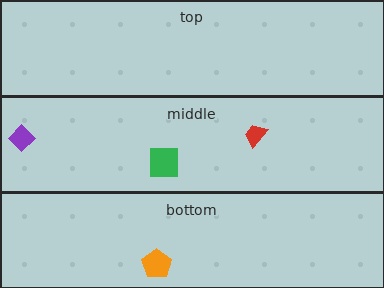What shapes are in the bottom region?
The orange pentagon.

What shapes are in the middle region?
The red trapezoid, the green square, the purple diamond.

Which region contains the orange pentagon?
The bottom region.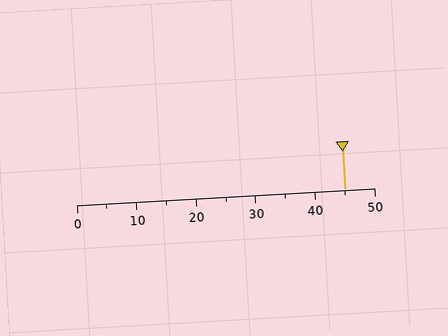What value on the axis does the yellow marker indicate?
The marker indicates approximately 45.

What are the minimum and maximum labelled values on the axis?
The axis runs from 0 to 50.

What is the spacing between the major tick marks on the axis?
The major ticks are spaced 10 apart.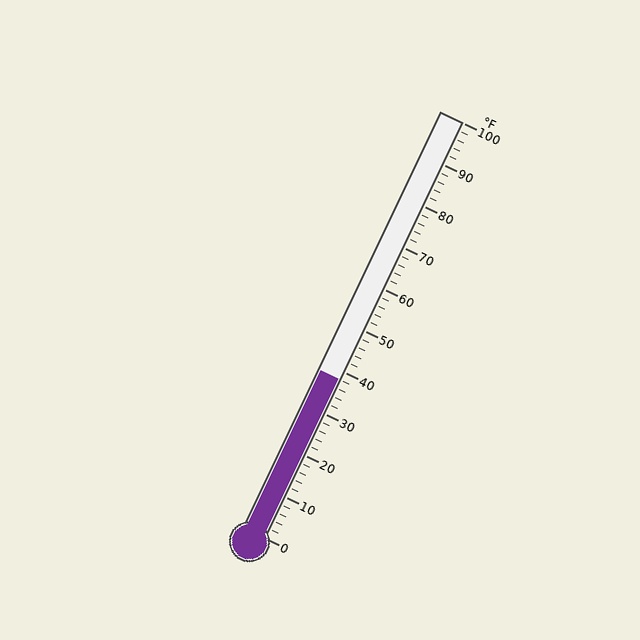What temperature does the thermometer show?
The thermometer shows approximately 38°F.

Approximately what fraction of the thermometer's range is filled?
The thermometer is filled to approximately 40% of its range.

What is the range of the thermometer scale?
The thermometer scale ranges from 0°F to 100°F.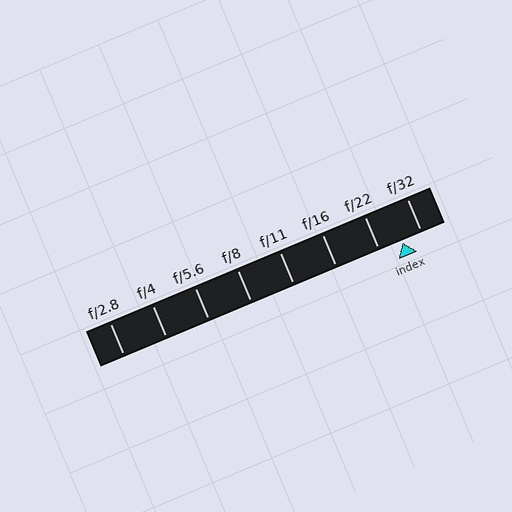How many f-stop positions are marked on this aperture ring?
There are 8 f-stop positions marked.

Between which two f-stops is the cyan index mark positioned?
The index mark is between f/22 and f/32.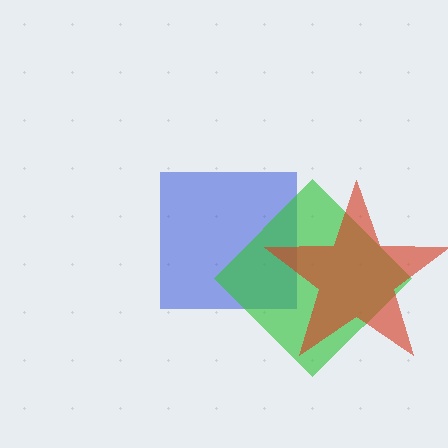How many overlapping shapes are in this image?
There are 3 overlapping shapes in the image.